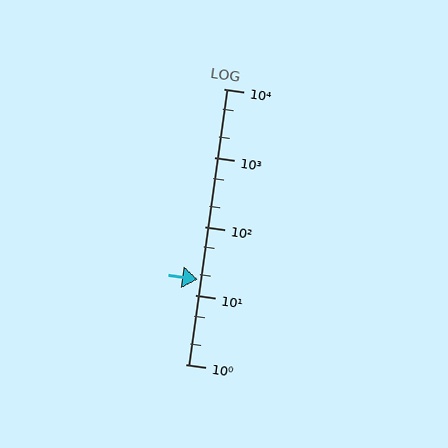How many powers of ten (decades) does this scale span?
The scale spans 4 decades, from 1 to 10000.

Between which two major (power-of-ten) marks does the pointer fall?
The pointer is between 10 and 100.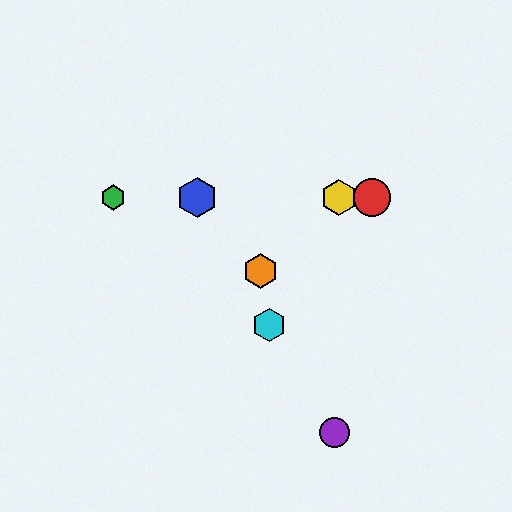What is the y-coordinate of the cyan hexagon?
The cyan hexagon is at y≈325.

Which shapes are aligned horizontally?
The red circle, the blue hexagon, the green hexagon, the yellow hexagon are aligned horizontally.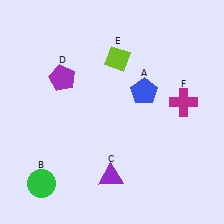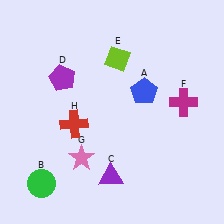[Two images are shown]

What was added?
A pink star (G), a red cross (H) were added in Image 2.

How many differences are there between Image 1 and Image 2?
There are 2 differences between the two images.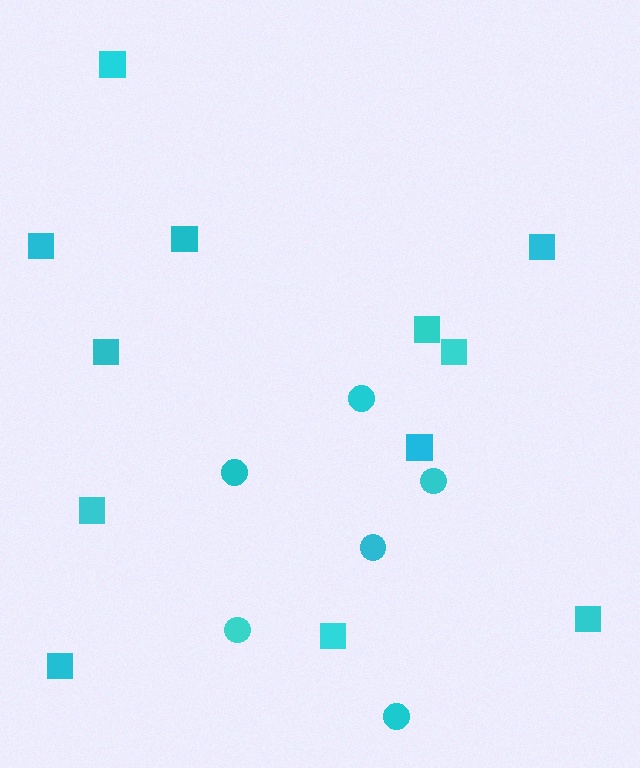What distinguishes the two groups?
There are 2 groups: one group of squares (12) and one group of circles (6).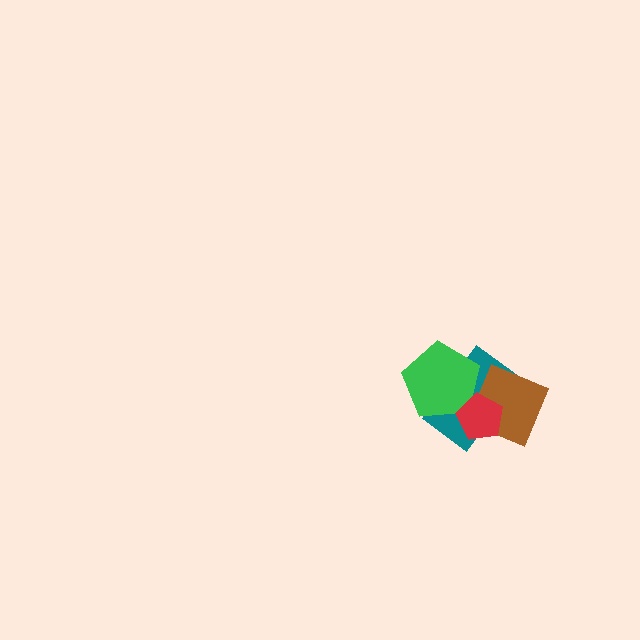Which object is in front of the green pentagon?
The red pentagon is in front of the green pentagon.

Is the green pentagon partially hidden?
Yes, it is partially covered by another shape.